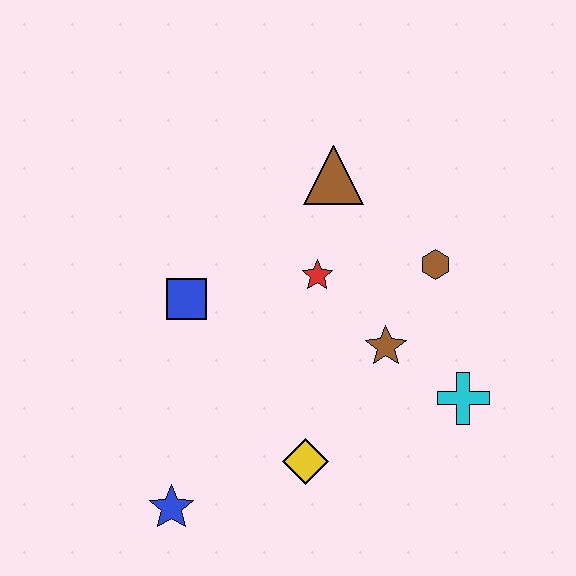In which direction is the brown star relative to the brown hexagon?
The brown star is below the brown hexagon.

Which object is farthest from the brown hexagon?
The blue star is farthest from the brown hexagon.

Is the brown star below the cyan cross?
No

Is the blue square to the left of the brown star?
Yes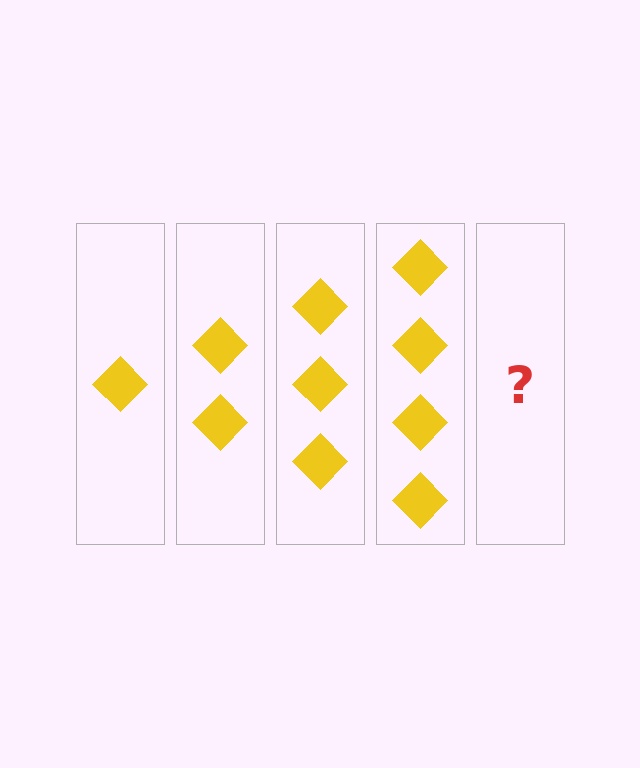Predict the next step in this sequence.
The next step is 5 diamonds.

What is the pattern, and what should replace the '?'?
The pattern is that each step adds one more diamond. The '?' should be 5 diamonds.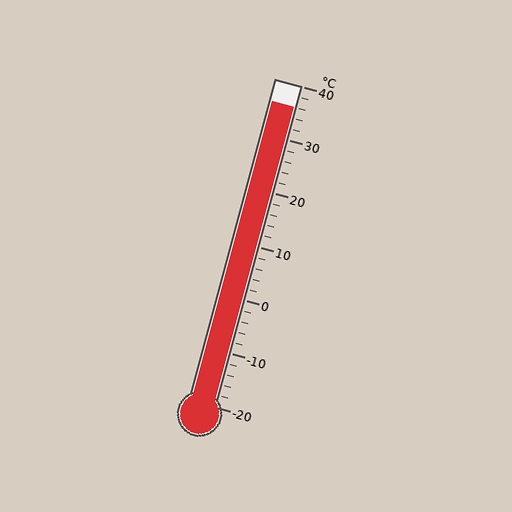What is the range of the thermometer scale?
The thermometer scale ranges from -20°C to 40°C.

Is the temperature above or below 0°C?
The temperature is above 0°C.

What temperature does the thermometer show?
The thermometer shows approximately 36°C.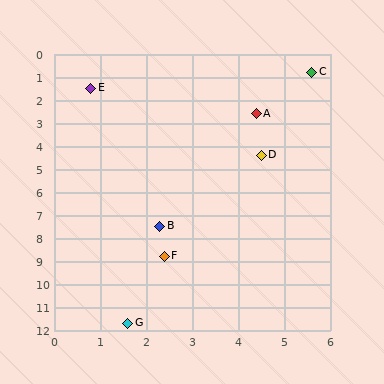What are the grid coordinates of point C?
Point C is at approximately (5.6, 0.8).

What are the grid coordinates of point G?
Point G is at approximately (1.6, 11.7).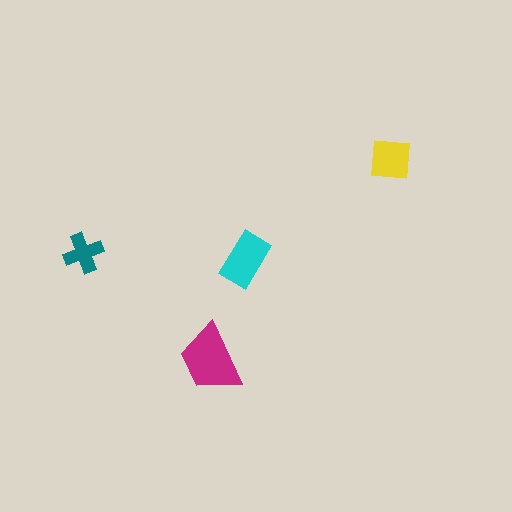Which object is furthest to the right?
The yellow square is rightmost.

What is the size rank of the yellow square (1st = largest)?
3rd.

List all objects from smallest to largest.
The teal cross, the yellow square, the cyan rectangle, the magenta trapezoid.